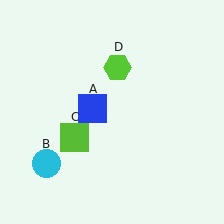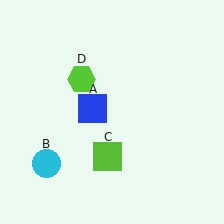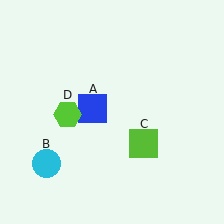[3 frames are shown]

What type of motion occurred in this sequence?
The lime square (object C), lime hexagon (object D) rotated counterclockwise around the center of the scene.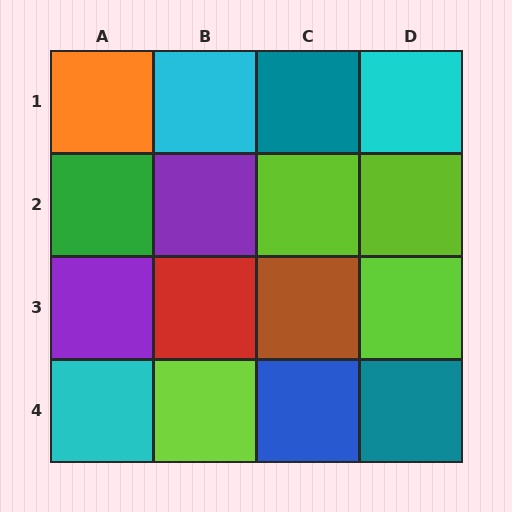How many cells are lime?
4 cells are lime.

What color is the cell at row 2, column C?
Lime.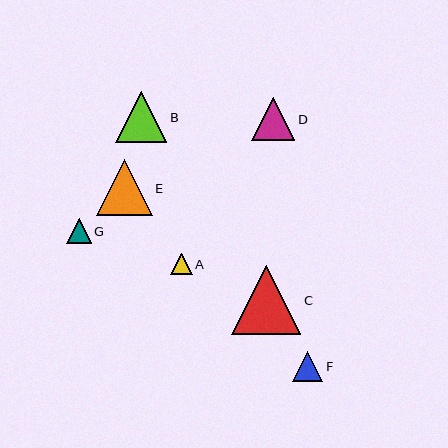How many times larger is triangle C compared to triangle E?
Triangle C is approximately 1.2 times the size of triangle E.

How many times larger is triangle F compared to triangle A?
Triangle F is approximately 1.4 times the size of triangle A.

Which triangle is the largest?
Triangle C is the largest with a size of approximately 69 pixels.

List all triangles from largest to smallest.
From largest to smallest: C, E, B, D, F, G, A.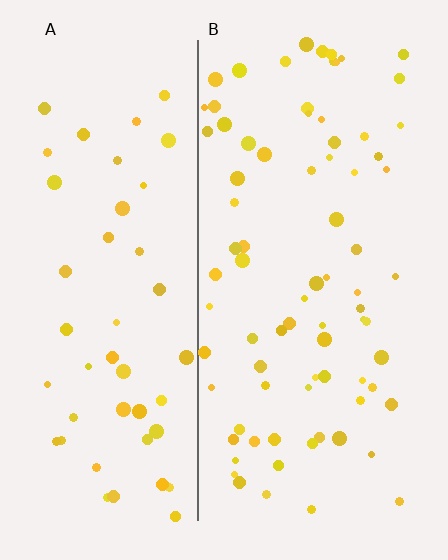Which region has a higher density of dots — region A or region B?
B (the right).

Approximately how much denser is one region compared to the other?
Approximately 1.6× — region B over region A.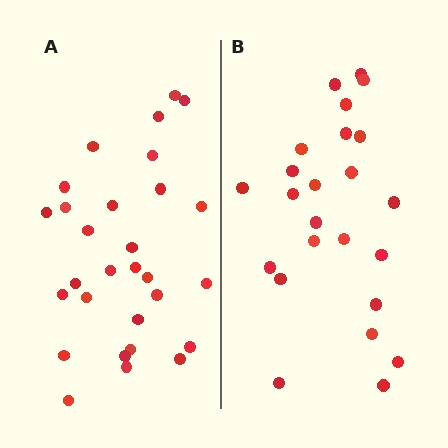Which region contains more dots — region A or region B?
Region A (the left region) has more dots.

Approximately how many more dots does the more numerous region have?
Region A has about 5 more dots than region B.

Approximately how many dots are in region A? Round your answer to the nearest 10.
About 30 dots. (The exact count is 29, which rounds to 30.)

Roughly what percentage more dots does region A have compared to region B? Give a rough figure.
About 20% more.